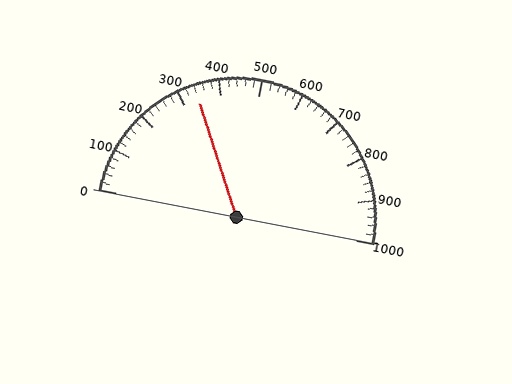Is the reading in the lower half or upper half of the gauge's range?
The reading is in the lower half of the range (0 to 1000).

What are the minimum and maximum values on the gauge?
The gauge ranges from 0 to 1000.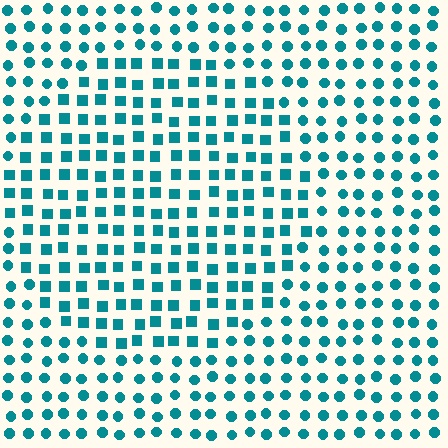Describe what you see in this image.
The image is filled with small teal elements arranged in a uniform grid. A circle-shaped region contains squares, while the surrounding area contains circles. The boundary is defined purely by the change in element shape.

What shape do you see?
I see a circle.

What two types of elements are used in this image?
The image uses squares inside the circle region and circles outside it.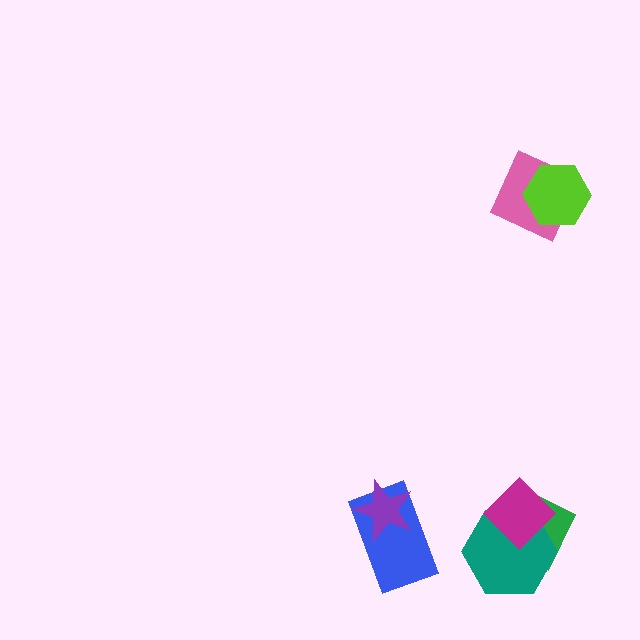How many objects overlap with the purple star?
1 object overlaps with the purple star.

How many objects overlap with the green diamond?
2 objects overlap with the green diamond.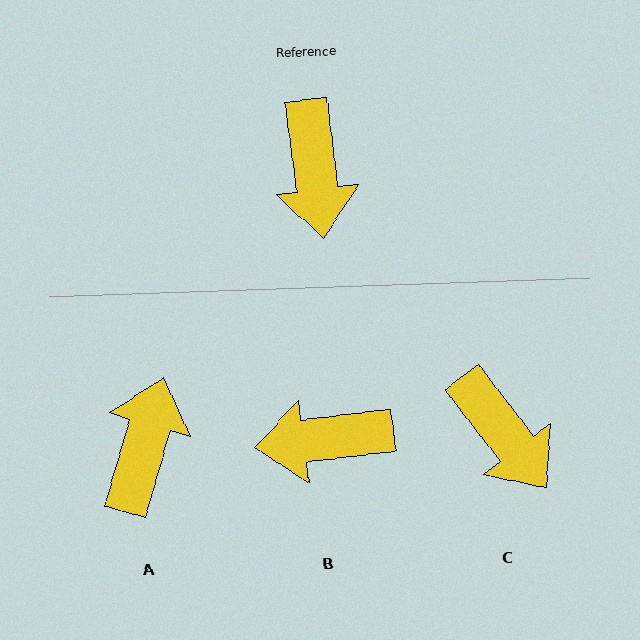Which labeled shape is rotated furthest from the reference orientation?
A, about 157 degrees away.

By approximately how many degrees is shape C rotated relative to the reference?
Approximately 30 degrees counter-clockwise.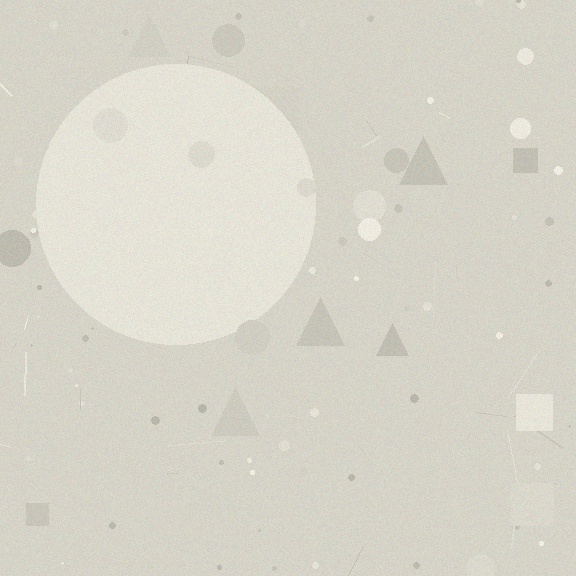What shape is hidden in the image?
A circle is hidden in the image.